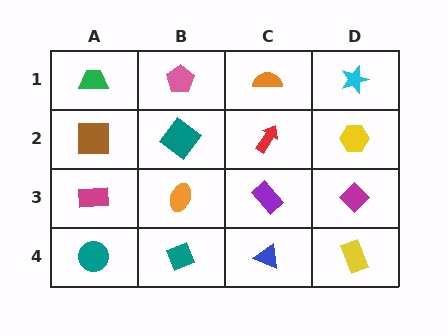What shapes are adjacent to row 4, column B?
An orange ellipse (row 3, column B), a teal circle (row 4, column A), a blue triangle (row 4, column C).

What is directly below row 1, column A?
A brown square.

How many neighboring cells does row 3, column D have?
3.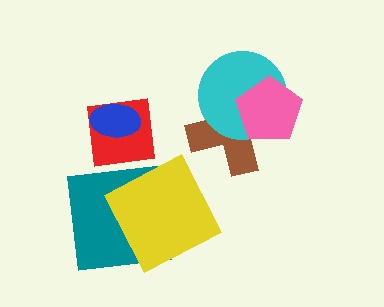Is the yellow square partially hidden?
No, no other shape covers it.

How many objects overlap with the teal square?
1 object overlaps with the teal square.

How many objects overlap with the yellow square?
1 object overlaps with the yellow square.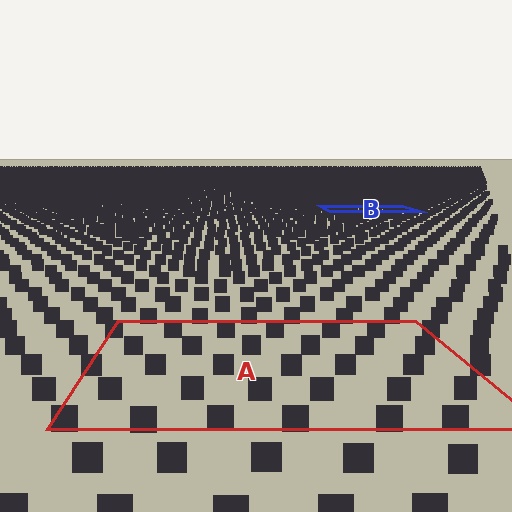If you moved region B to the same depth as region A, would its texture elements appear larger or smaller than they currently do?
They would appear larger. At a closer depth, the same texture elements are projected at a bigger on-screen size.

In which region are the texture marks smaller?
The texture marks are smaller in region B, because it is farther away.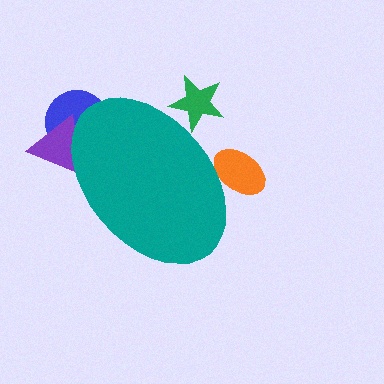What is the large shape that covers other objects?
A teal ellipse.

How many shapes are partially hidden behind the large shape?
4 shapes are partially hidden.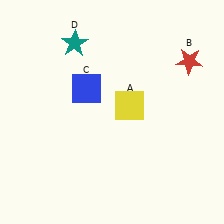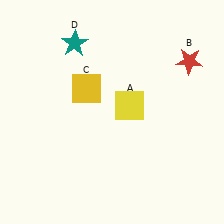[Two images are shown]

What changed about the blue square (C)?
In Image 1, C is blue. In Image 2, it changed to yellow.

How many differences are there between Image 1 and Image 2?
There is 1 difference between the two images.